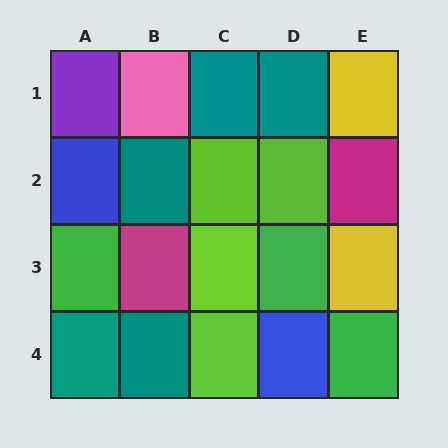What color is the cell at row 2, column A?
Blue.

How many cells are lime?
4 cells are lime.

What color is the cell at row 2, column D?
Lime.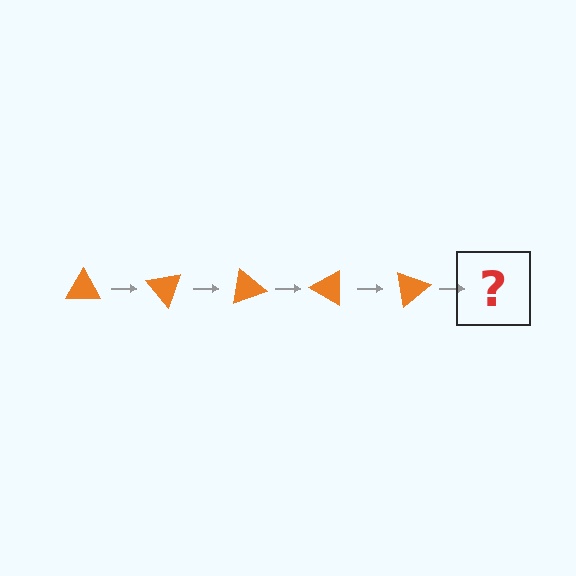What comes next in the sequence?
The next element should be an orange triangle rotated 250 degrees.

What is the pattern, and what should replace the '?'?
The pattern is that the triangle rotates 50 degrees each step. The '?' should be an orange triangle rotated 250 degrees.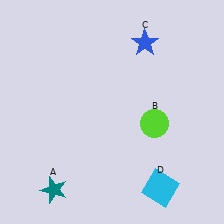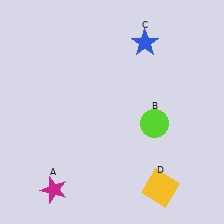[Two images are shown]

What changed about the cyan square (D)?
In Image 1, D is cyan. In Image 2, it changed to yellow.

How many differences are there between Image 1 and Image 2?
There are 2 differences between the two images.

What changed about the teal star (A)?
In Image 1, A is teal. In Image 2, it changed to magenta.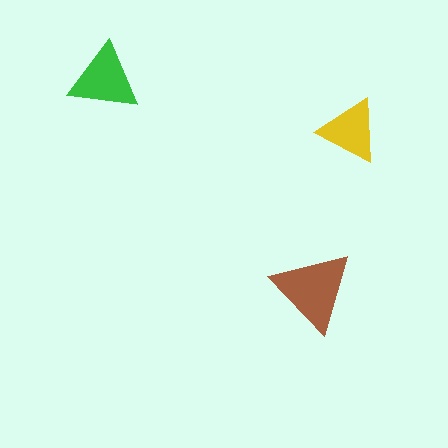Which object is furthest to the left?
The green triangle is leftmost.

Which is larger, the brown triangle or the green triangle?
The brown one.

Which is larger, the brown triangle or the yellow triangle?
The brown one.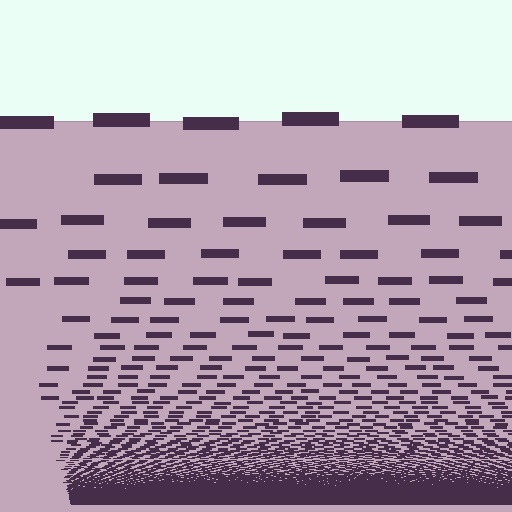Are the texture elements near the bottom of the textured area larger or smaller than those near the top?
Smaller. The gradient is inverted — elements near the bottom are smaller and denser.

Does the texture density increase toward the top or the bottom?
Density increases toward the bottom.